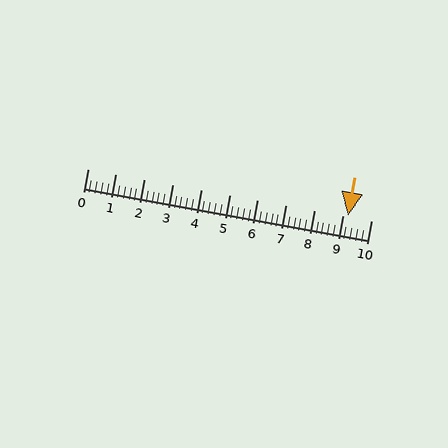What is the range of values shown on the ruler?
The ruler shows values from 0 to 10.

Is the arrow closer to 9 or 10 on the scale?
The arrow is closer to 9.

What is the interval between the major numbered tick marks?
The major tick marks are spaced 1 units apart.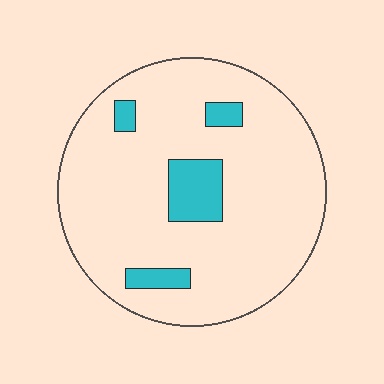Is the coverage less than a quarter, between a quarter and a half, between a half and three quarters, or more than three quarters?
Less than a quarter.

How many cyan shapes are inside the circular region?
4.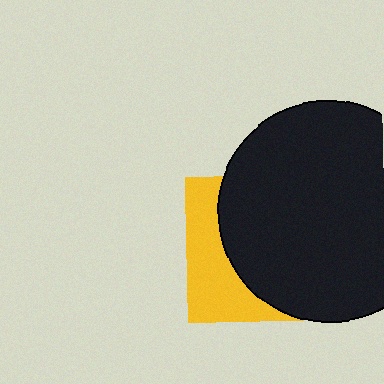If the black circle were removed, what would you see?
You would see the complete yellow square.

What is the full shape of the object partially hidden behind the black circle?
The partially hidden object is a yellow square.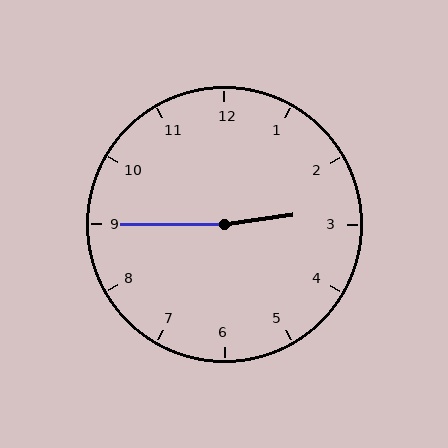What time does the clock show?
2:45.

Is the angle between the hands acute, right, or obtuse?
It is obtuse.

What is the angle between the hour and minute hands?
Approximately 172 degrees.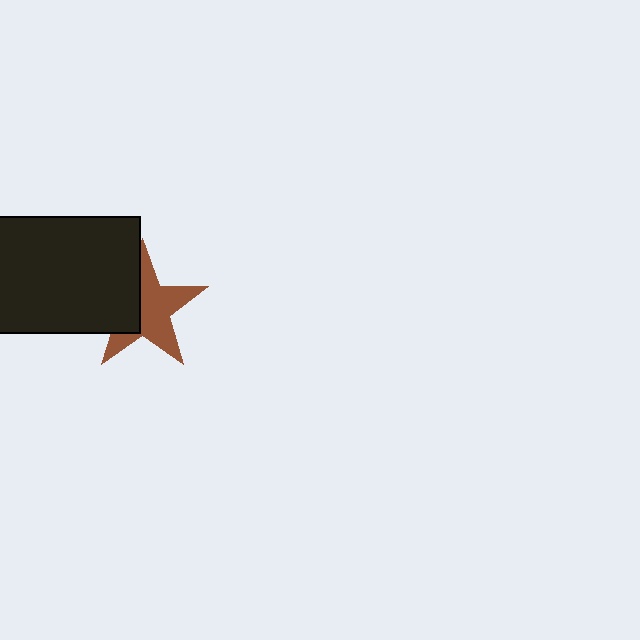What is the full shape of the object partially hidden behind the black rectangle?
The partially hidden object is a brown star.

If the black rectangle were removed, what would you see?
You would see the complete brown star.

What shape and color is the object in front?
The object in front is a black rectangle.